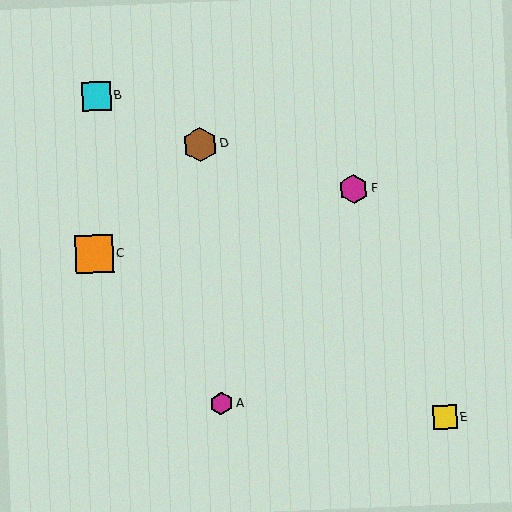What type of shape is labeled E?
Shape E is a yellow square.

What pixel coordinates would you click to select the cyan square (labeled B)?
Click at (96, 96) to select the cyan square B.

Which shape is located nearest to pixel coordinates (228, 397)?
The magenta hexagon (labeled A) at (221, 404) is nearest to that location.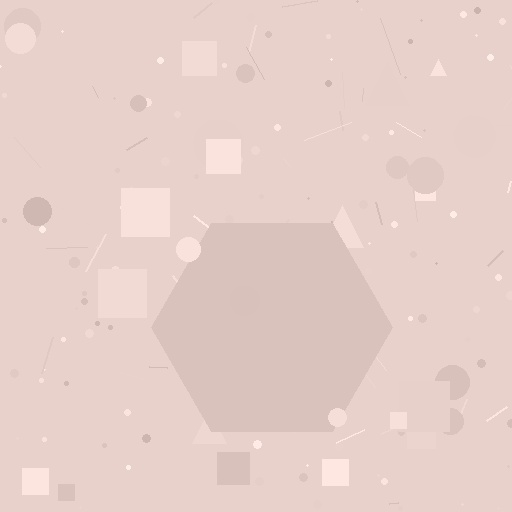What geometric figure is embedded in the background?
A hexagon is embedded in the background.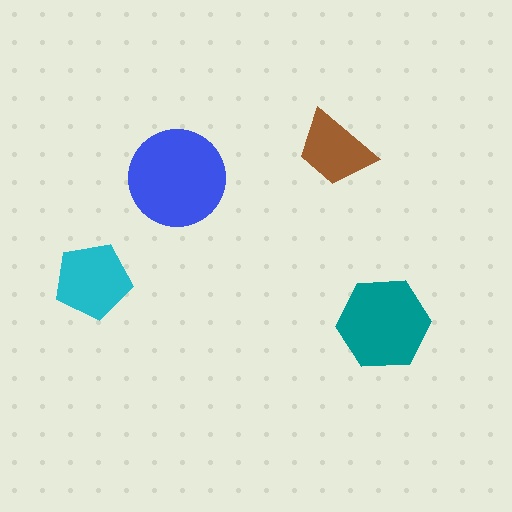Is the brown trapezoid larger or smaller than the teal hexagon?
Smaller.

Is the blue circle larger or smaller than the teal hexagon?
Larger.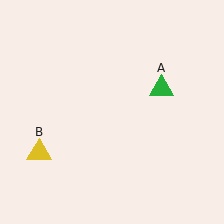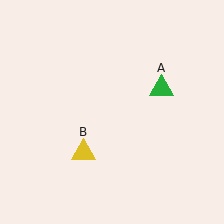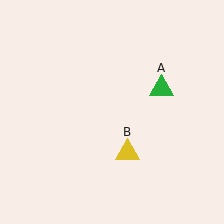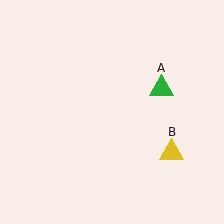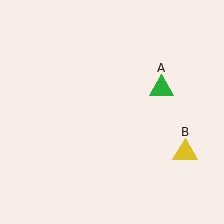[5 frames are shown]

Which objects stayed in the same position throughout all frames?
Green triangle (object A) remained stationary.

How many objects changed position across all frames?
1 object changed position: yellow triangle (object B).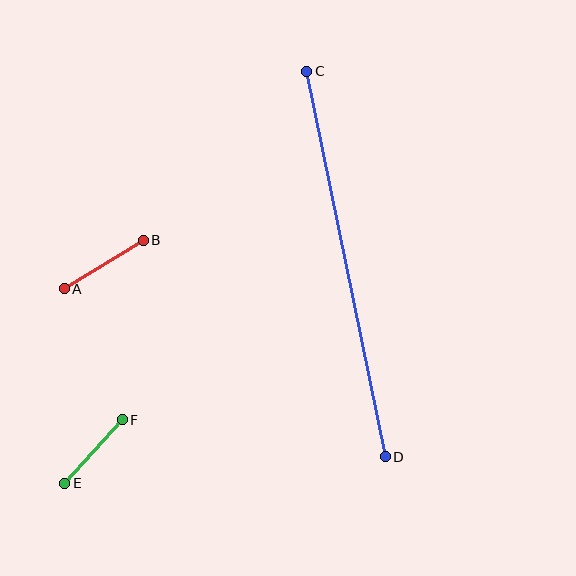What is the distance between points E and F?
The distance is approximately 85 pixels.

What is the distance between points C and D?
The distance is approximately 393 pixels.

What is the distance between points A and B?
The distance is approximately 93 pixels.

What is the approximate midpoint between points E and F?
The midpoint is at approximately (94, 451) pixels.